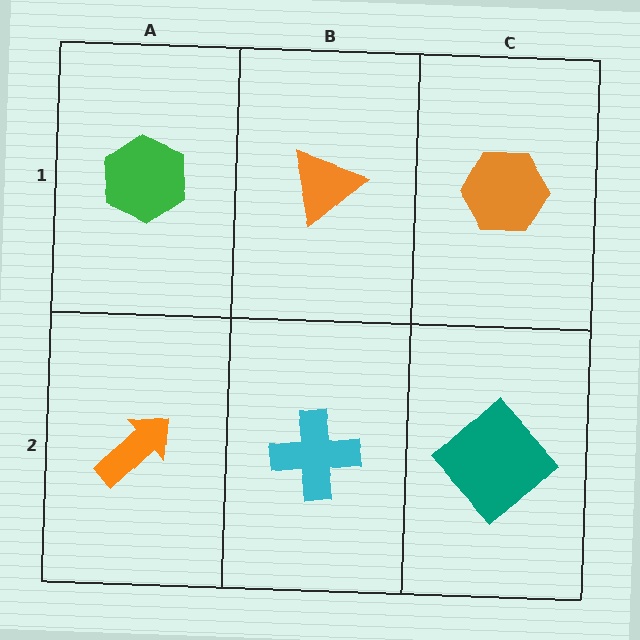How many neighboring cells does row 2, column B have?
3.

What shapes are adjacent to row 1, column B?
A cyan cross (row 2, column B), a green hexagon (row 1, column A), an orange hexagon (row 1, column C).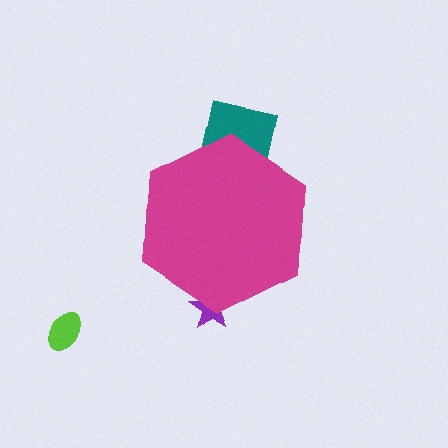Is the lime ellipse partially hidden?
No, the lime ellipse is fully visible.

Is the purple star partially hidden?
Yes, the purple star is partially hidden behind the magenta hexagon.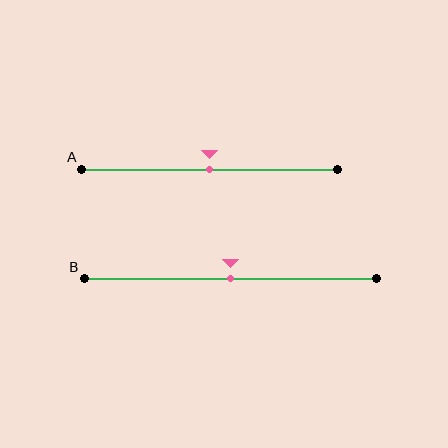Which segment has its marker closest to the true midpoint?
Segment A has its marker closest to the true midpoint.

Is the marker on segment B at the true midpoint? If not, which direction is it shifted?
Yes, the marker on segment B is at the true midpoint.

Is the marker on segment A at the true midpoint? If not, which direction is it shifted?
Yes, the marker on segment A is at the true midpoint.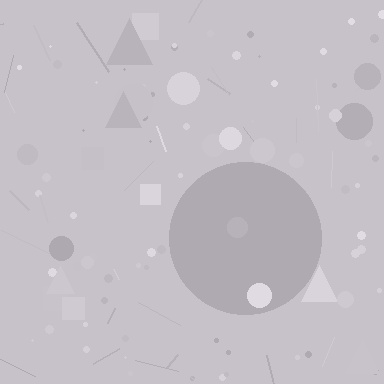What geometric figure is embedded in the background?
A circle is embedded in the background.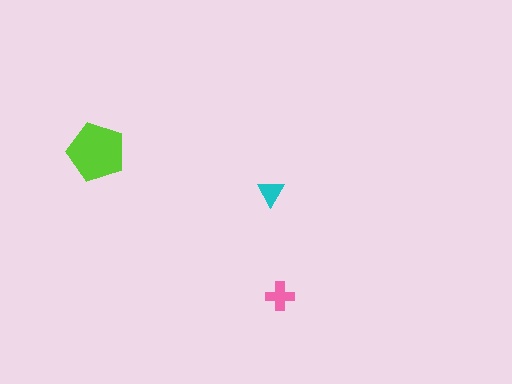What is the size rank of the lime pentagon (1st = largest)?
1st.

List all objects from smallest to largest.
The cyan triangle, the pink cross, the lime pentagon.